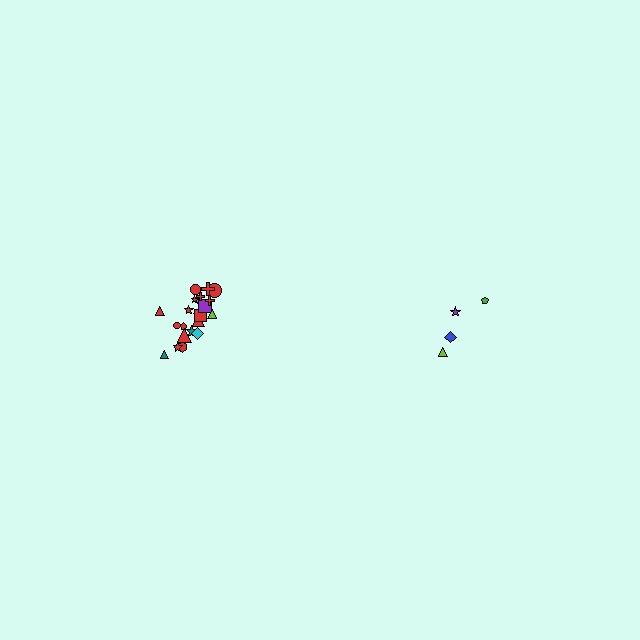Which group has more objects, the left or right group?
The left group.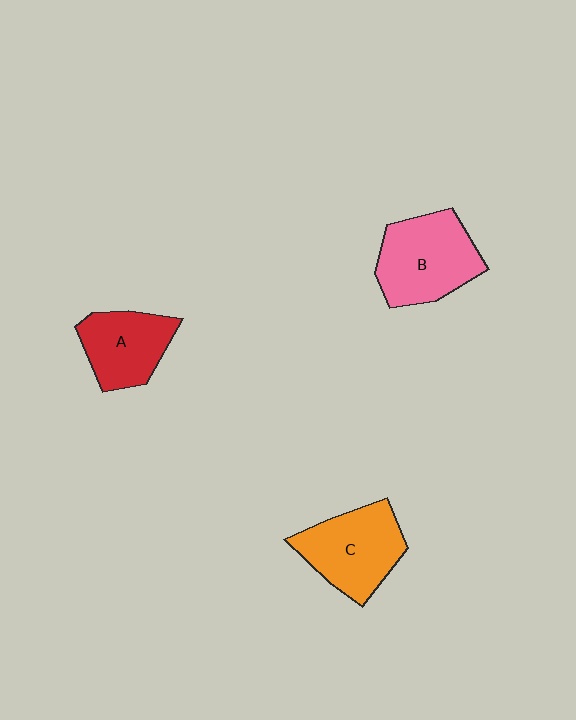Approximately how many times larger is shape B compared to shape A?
Approximately 1.3 times.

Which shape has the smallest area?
Shape A (red).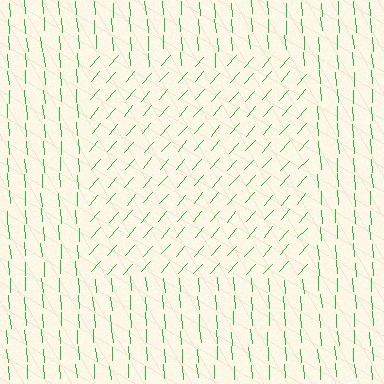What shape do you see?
I see a rectangle.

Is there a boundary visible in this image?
Yes, there is a texture boundary formed by a change in line orientation.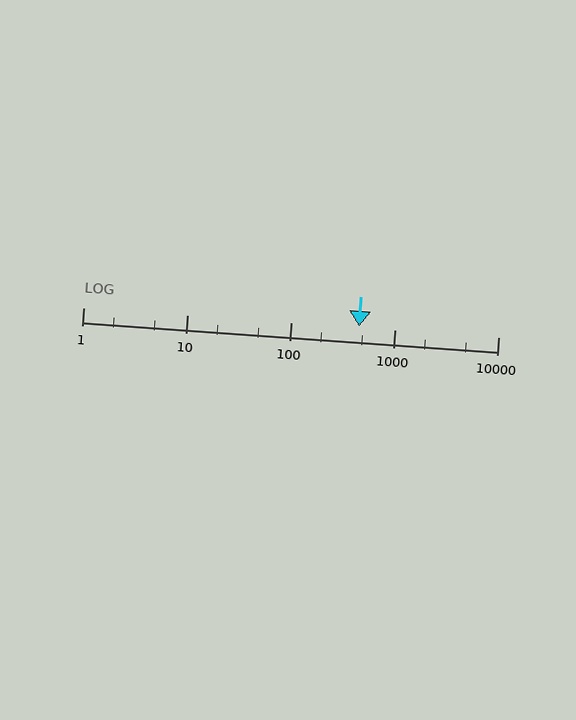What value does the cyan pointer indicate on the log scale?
The pointer indicates approximately 460.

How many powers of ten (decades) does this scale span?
The scale spans 4 decades, from 1 to 10000.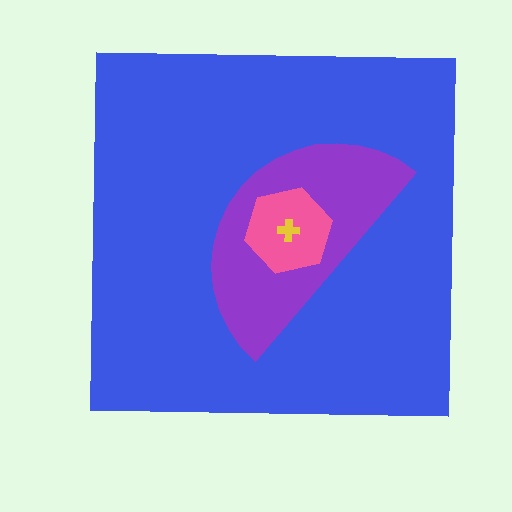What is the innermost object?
The yellow cross.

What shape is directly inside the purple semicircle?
The pink hexagon.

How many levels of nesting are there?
4.